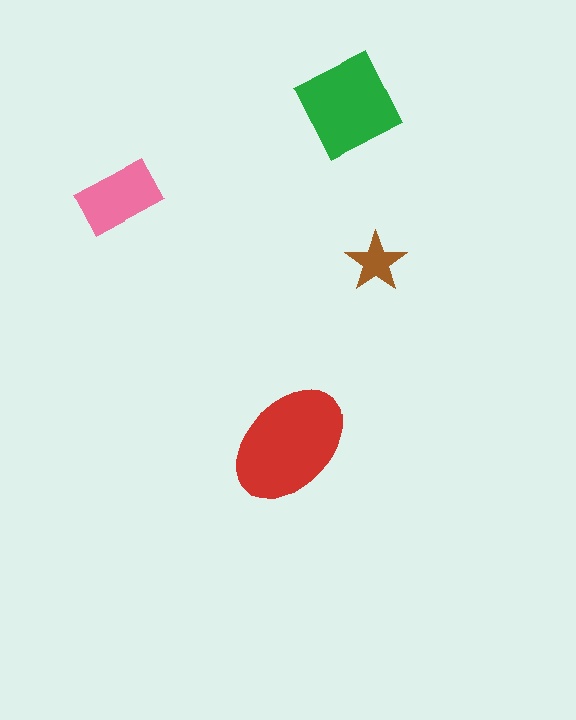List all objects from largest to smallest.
The red ellipse, the green diamond, the pink rectangle, the brown star.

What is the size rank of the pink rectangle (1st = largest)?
3rd.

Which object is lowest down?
The red ellipse is bottommost.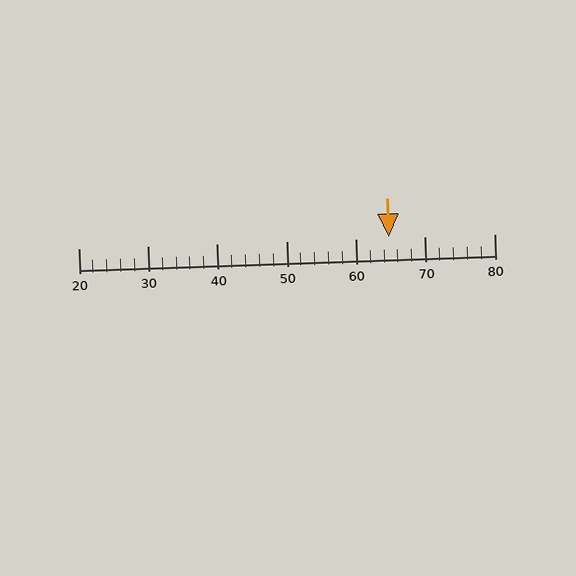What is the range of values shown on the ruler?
The ruler shows values from 20 to 80.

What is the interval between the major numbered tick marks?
The major tick marks are spaced 10 units apart.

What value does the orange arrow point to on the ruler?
The orange arrow points to approximately 65.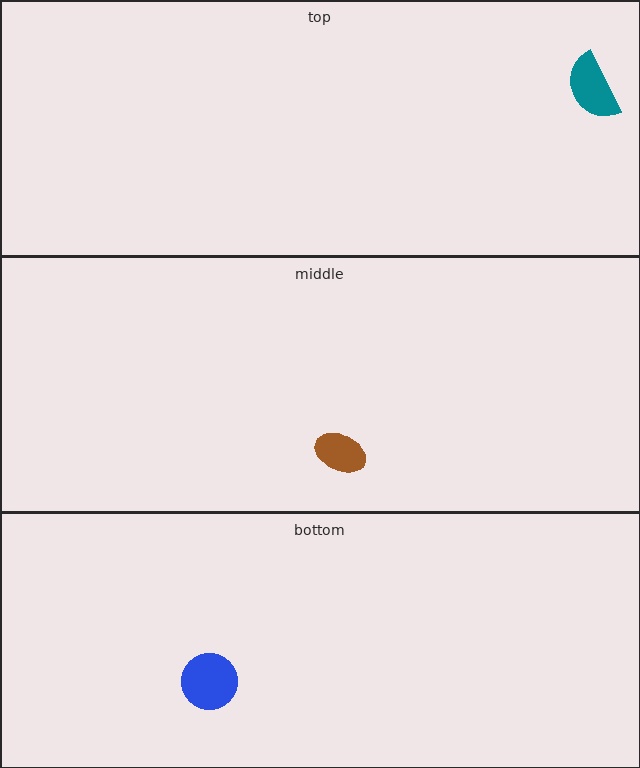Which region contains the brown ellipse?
The middle region.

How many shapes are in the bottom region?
1.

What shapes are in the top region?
The teal semicircle.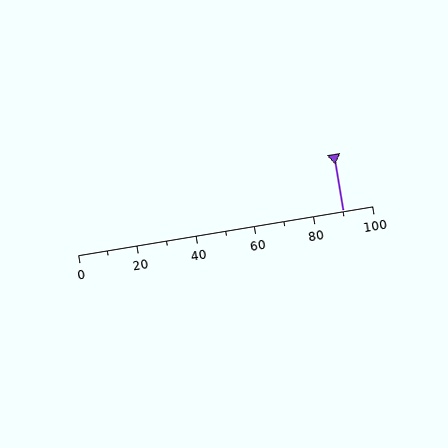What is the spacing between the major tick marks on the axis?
The major ticks are spaced 20 apart.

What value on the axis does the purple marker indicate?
The marker indicates approximately 90.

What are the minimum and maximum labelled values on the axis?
The axis runs from 0 to 100.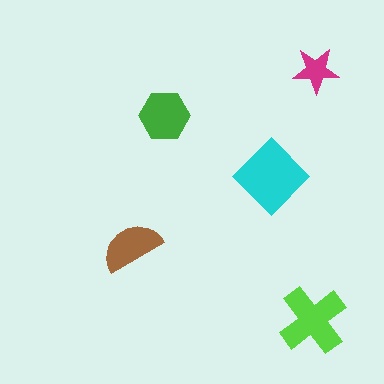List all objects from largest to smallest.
The cyan diamond, the lime cross, the green hexagon, the brown semicircle, the magenta star.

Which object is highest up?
The magenta star is topmost.